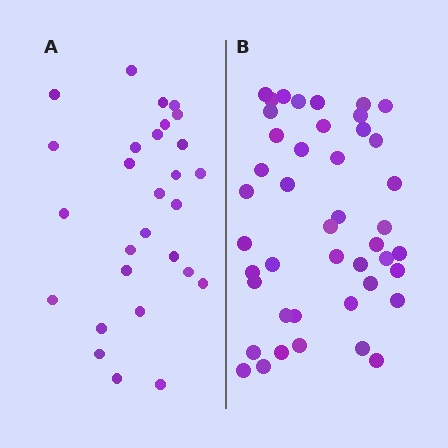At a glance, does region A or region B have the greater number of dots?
Region B (the right region) has more dots.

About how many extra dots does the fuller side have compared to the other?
Region B has approximately 15 more dots than region A.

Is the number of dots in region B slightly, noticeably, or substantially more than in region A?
Region B has substantially more. The ratio is roughly 1.6 to 1.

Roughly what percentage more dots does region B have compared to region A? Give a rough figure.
About 55% more.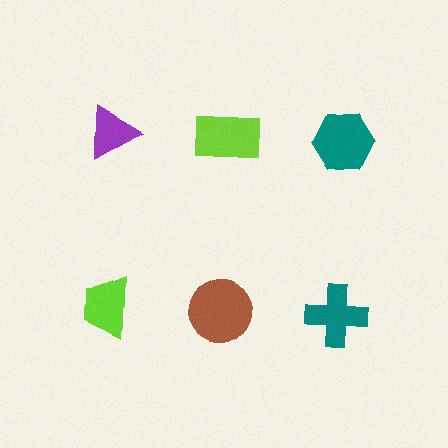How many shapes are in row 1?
3 shapes.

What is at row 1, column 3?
A teal hexagon.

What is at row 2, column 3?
A teal cross.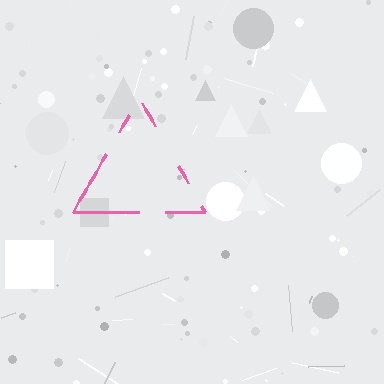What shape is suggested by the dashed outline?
The dashed outline suggests a triangle.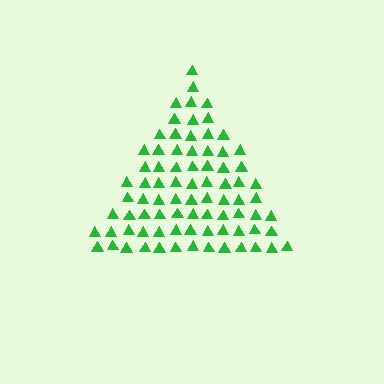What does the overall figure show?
The overall figure shows a triangle.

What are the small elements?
The small elements are triangles.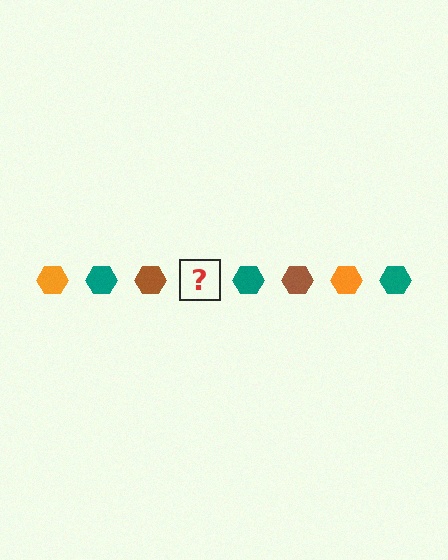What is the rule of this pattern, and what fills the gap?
The rule is that the pattern cycles through orange, teal, brown hexagons. The gap should be filled with an orange hexagon.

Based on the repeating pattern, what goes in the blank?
The blank should be an orange hexagon.